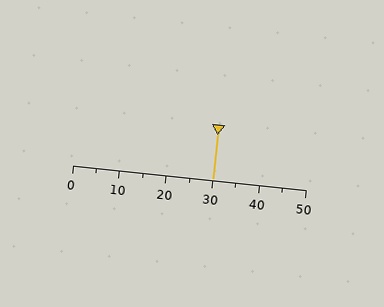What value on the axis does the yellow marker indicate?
The marker indicates approximately 30.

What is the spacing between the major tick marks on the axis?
The major ticks are spaced 10 apart.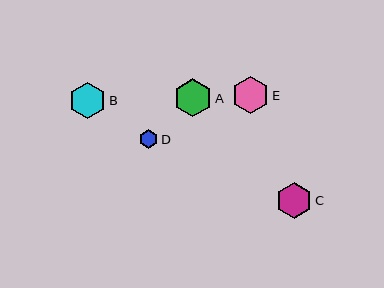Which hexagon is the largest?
Hexagon A is the largest with a size of approximately 38 pixels.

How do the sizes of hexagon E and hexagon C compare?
Hexagon E and hexagon C are approximately the same size.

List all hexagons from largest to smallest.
From largest to smallest: A, E, B, C, D.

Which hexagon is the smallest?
Hexagon D is the smallest with a size of approximately 19 pixels.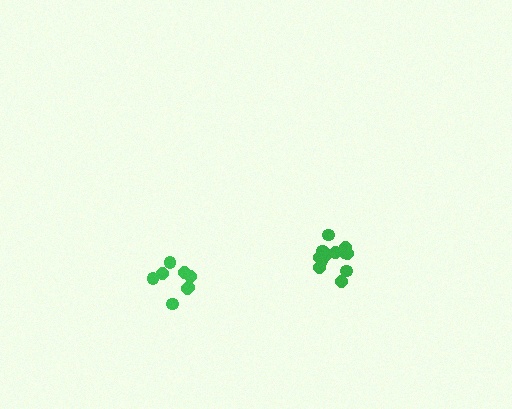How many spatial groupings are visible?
There are 2 spatial groupings.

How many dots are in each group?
Group 1: 13 dots, Group 2: 8 dots (21 total).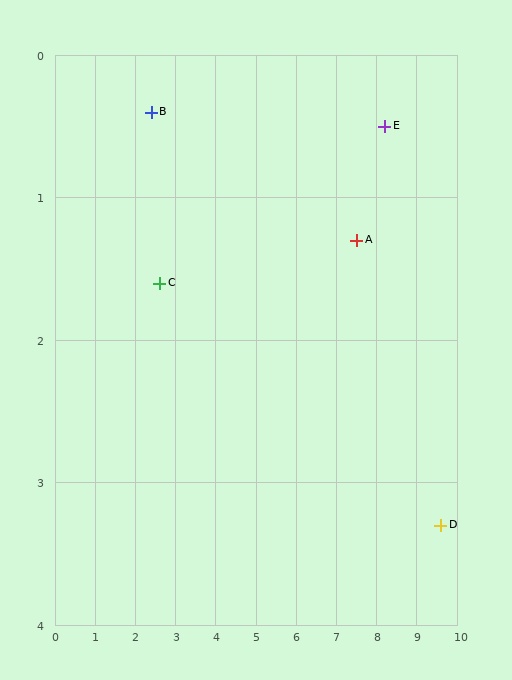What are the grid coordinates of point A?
Point A is at approximately (7.5, 1.3).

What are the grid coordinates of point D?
Point D is at approximately (9.6, 3.3).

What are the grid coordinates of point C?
Point C is at approximately (2.6, 1.6).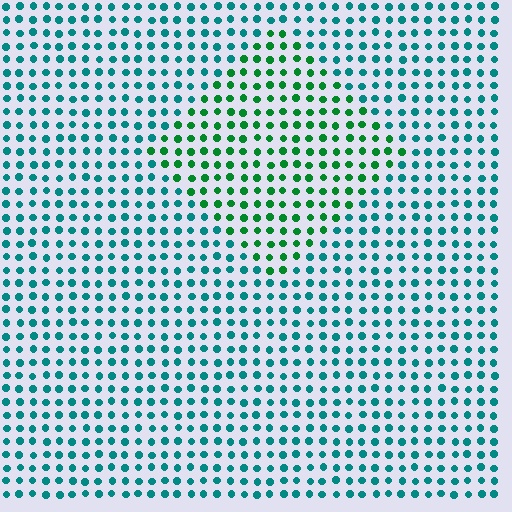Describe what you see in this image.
The image is filled with small teal elements in a uniform arrangement. A diamond-shaped region is visible where the elements are tinted to a slightly different hue, forming a subtle color boundary.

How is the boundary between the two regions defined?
The boundary is defined purely by a slight shift in hue (about 41 degrees). Spacing, size, and orientation are identical on both sides.